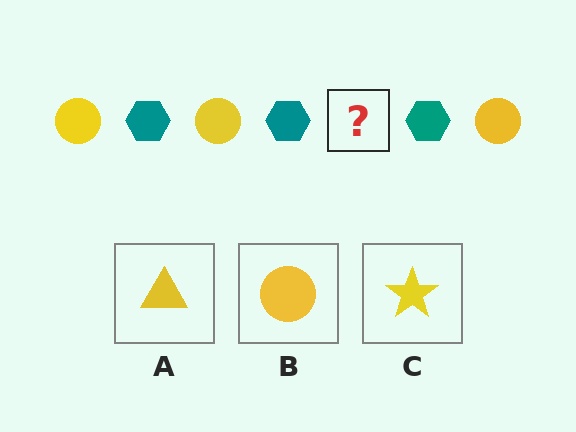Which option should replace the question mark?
Option B.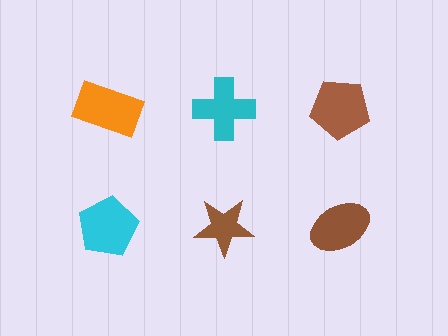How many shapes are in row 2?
3 shapes.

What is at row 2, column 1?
A cyan pentagon.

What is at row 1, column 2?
A cyan cross.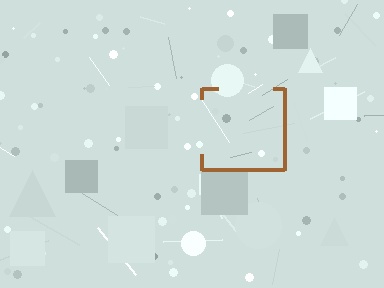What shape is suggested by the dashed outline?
The dashed outline suggests a square.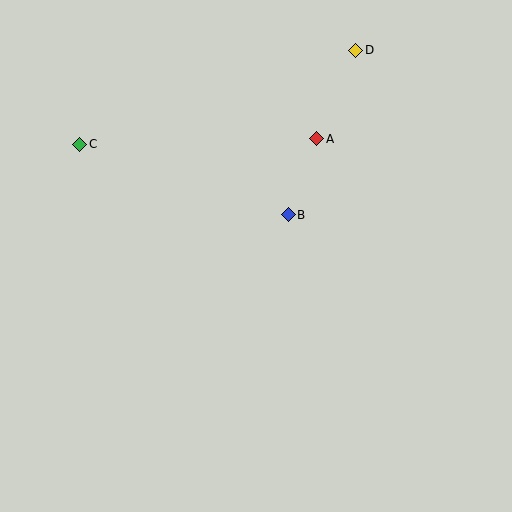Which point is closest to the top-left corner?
Point C is closest to the top-left corner.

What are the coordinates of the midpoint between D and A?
The midpoint between D and A is at (336, 95).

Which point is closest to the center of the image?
Point B at (288, 215) is closest to the center.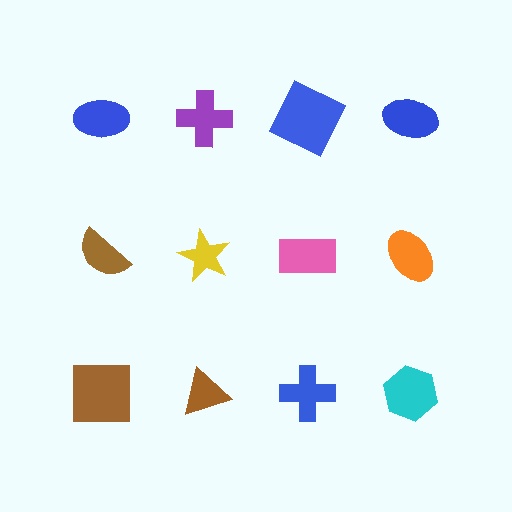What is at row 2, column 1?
A brown semicircle.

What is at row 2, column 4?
An orange ellipse.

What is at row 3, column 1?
A brown square.